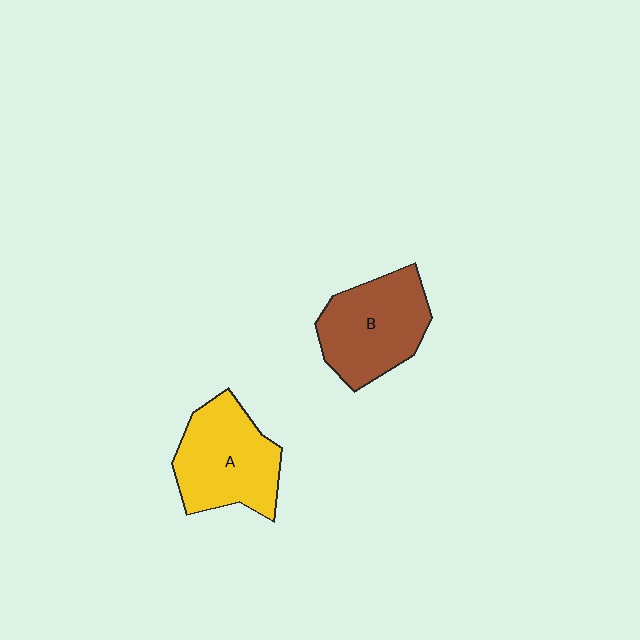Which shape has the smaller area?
Shape B (brown).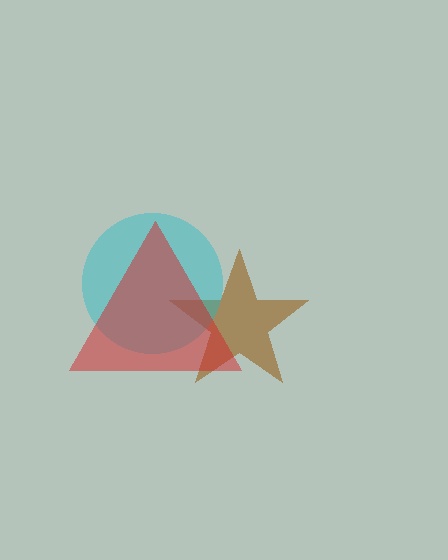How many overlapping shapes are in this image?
There are 3 overlapping shapes in the image.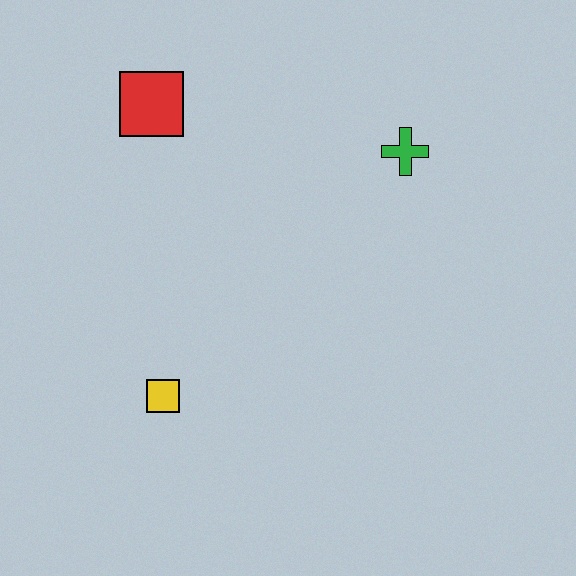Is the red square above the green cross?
Yes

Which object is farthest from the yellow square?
The green cross is farthest from the yellow square.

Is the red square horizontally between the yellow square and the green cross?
No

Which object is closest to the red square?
The green cross is closest to the red square.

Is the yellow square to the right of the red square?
Yes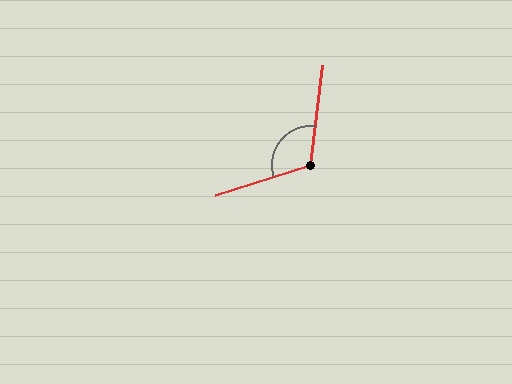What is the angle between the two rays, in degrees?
Approximately 114 degrees.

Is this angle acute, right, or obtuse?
It is obtuse.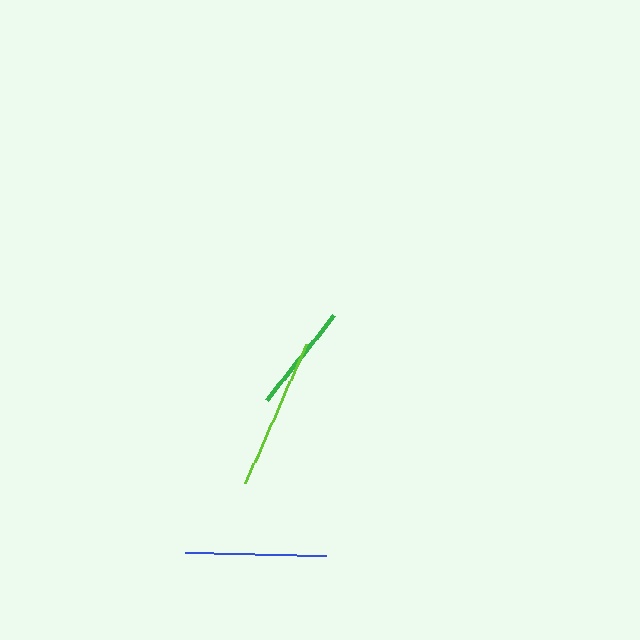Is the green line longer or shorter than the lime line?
The lime line is longer than the green line.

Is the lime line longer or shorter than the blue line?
The lime line is longer than the blue line.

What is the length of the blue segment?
The blue segment is approximately 141 pixels long.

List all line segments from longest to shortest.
From longest to shortest: lime, blue, green.